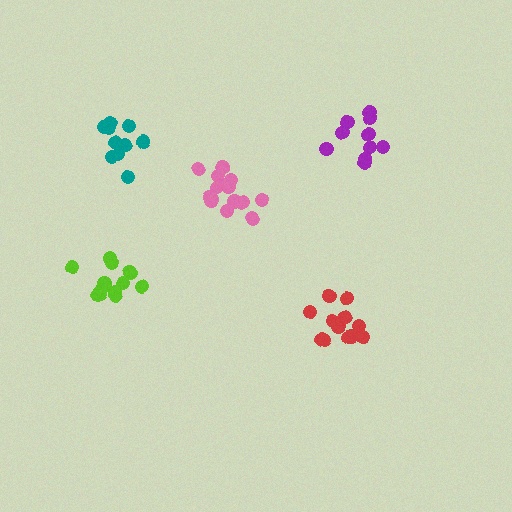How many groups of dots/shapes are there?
There are 5 groups.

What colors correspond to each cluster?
The clusters are colored: red, pink, purple, lime, teal.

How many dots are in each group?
Group 1: 12 dots, Group 2: 14 dots, Group 3: 10 dots, Group 4: 13 dots, Group 5: 11 dots (60 total).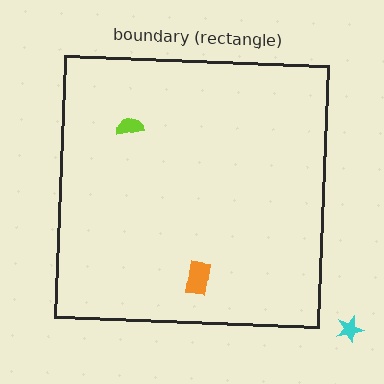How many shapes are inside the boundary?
2 inside, 1 outside.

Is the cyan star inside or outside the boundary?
Outside.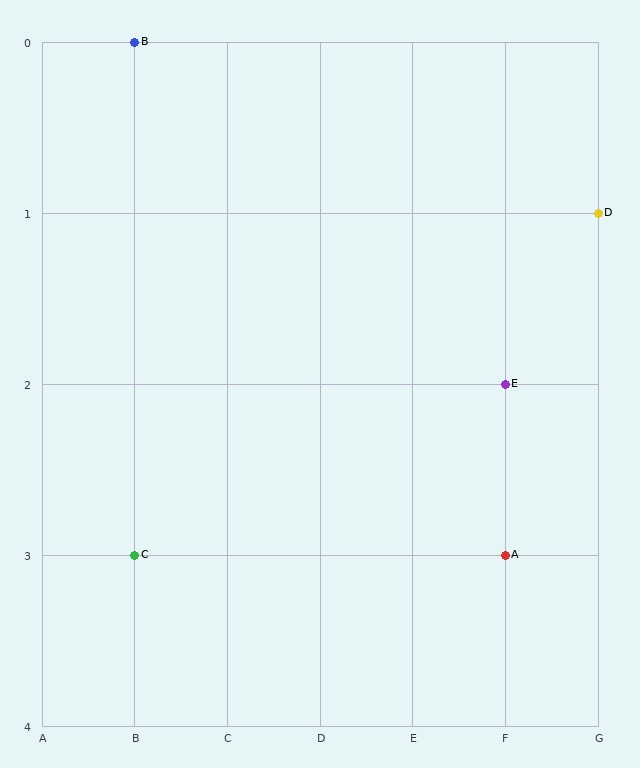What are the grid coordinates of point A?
Point A is at grid coordinates (F, 3).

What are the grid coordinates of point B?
Point B is at grid coordinates (B, 0).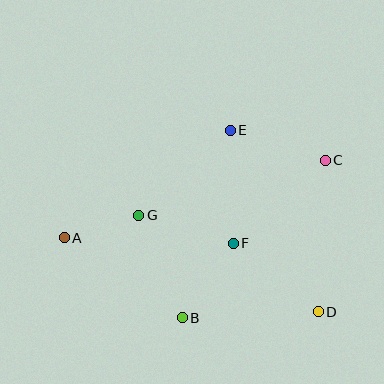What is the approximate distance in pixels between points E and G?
The distance between E and G is approximately 125 pixels.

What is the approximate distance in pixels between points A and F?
The distance between A and F is approximately 169 pixels.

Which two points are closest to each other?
Points A and G are closest to each other.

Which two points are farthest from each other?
Points A and C are farthest from each other.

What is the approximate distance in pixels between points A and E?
The distance between A and E is approximately 197 pixels.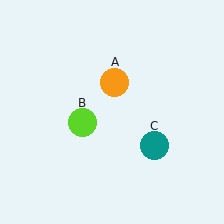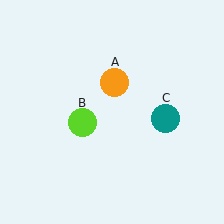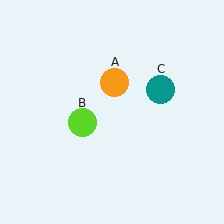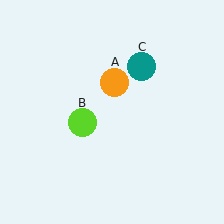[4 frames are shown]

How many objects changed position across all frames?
1 object changed position: teal circle (object C).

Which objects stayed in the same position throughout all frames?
Orange circle (object A) and lime circle (object B) remained stationary.